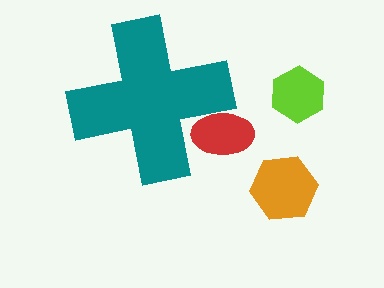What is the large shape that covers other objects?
A teal cross.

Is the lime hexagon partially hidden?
No, the lime hexagon is fully visible.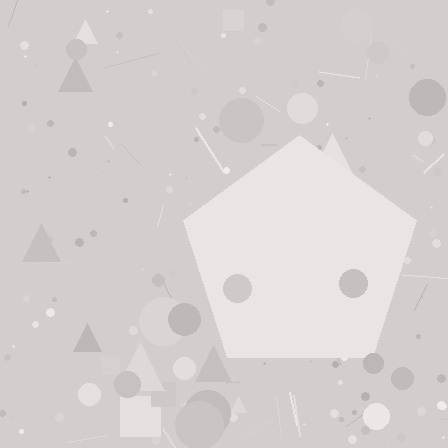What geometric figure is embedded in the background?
A pentagon is embedded in the background.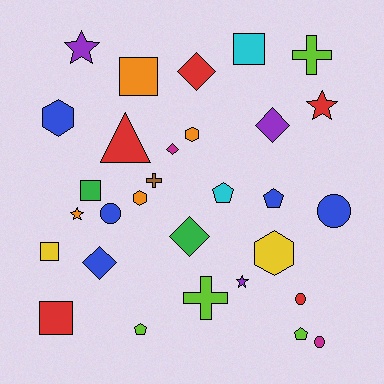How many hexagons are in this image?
There are 4 hexagons.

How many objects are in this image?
There are 30 objects.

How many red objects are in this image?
There are 5 red objects.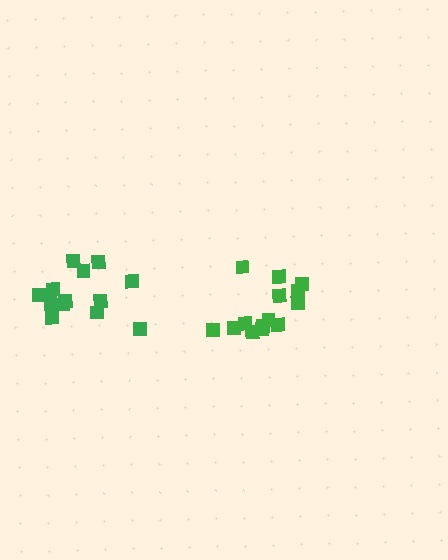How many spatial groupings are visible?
There are 2 spatial groupings.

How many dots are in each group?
Group 1: 13 dots, Group 2: 14 dots (27 total).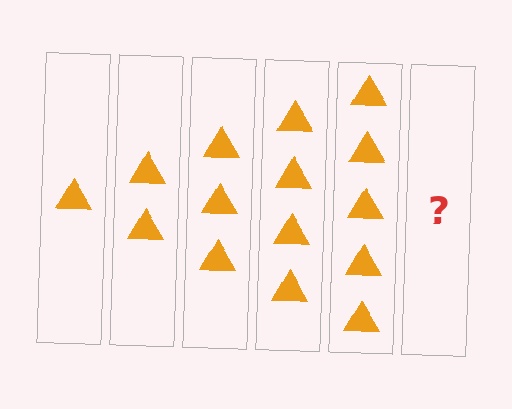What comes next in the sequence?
The next element should be 6 triangles.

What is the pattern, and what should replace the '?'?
The pattern is that each step adds one more triangle. The '?' should be 6 triangles.